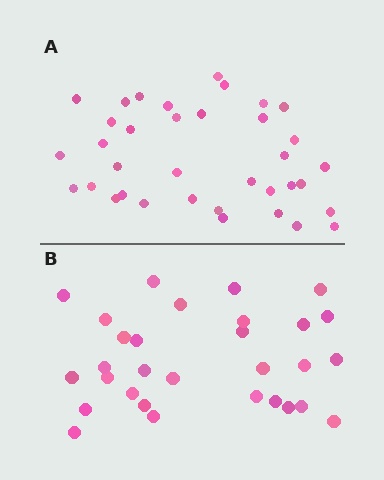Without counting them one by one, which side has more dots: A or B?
Region A (the top region) has more dots.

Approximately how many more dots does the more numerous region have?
Region A has about 6 more dots than region B.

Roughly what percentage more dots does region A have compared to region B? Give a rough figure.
About 20% more.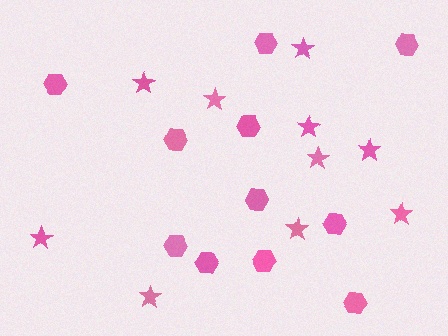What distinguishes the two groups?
There are 2 groups: one group of hexagons (11) and one group of stars (10).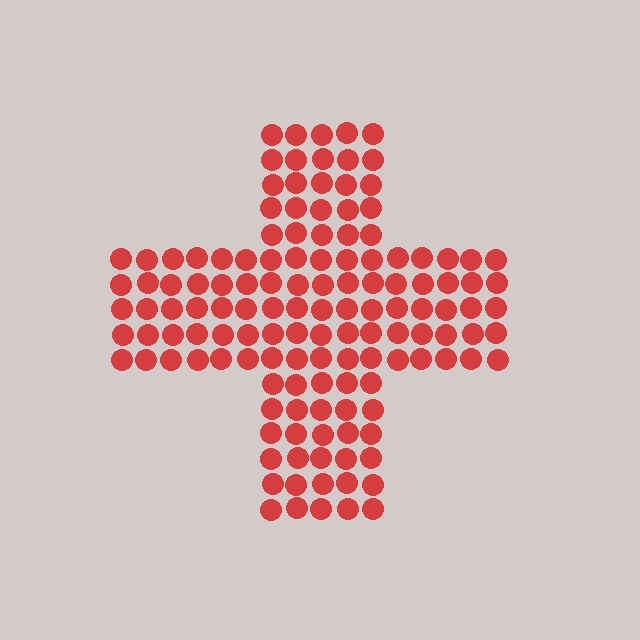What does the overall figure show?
The overall figure shows a cross.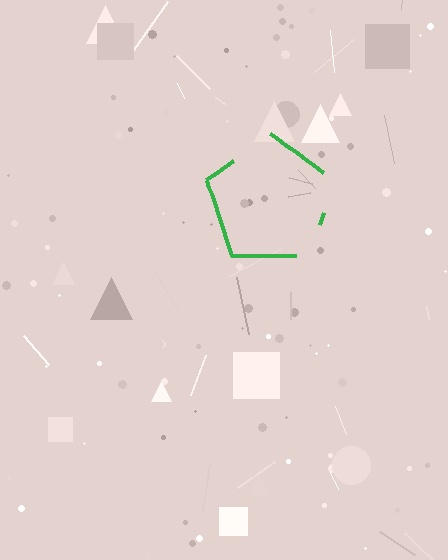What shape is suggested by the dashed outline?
The dashed outline suggests a pentagon.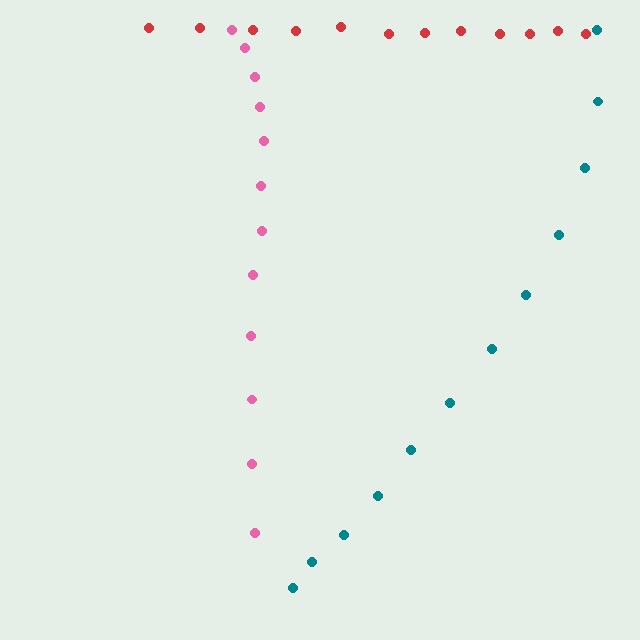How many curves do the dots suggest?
There are 3 distinct paths.